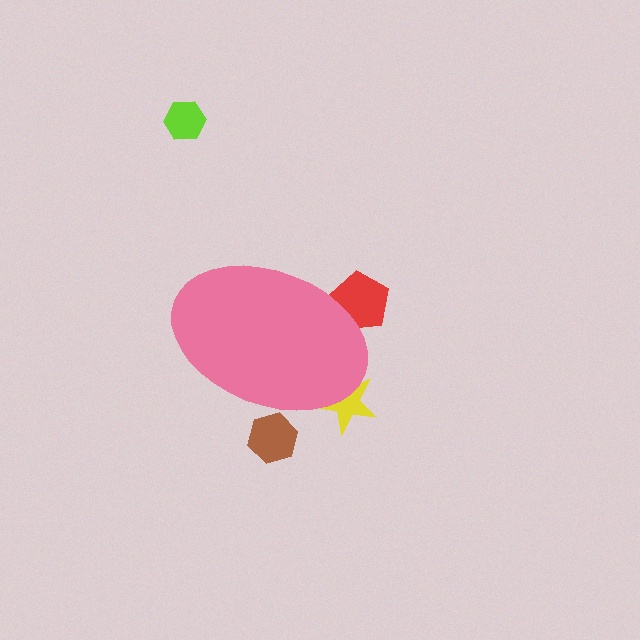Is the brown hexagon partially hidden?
Yes, the brown hexagon is partially hidden behind the pink ellipse.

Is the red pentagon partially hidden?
Yes, the red pentagon is partially hidden behind the pink ellipse.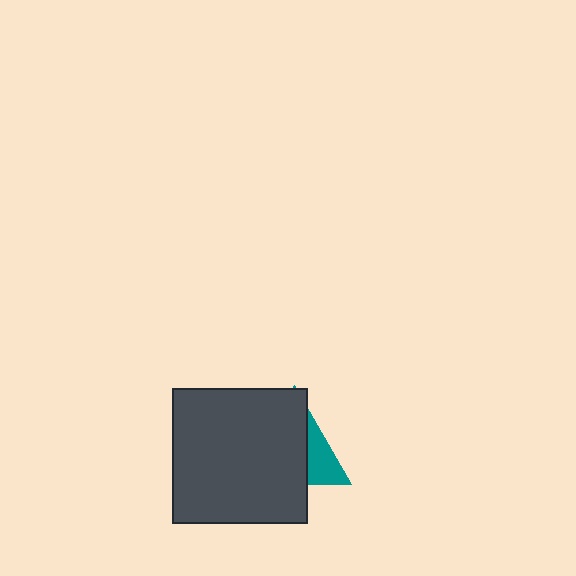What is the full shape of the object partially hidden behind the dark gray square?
The partially hidden object is a teal triangle.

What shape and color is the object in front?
The object in front is a dark gray square.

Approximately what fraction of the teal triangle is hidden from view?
Roughly 70% of the teal triangle is hidden behind the dark gray square.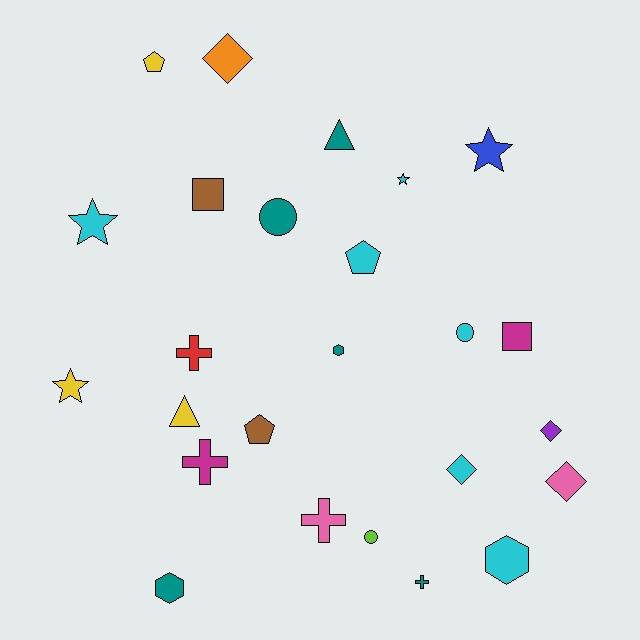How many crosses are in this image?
There are 4 crosses.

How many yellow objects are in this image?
There are 3 yellow objects.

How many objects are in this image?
There are 25 objects.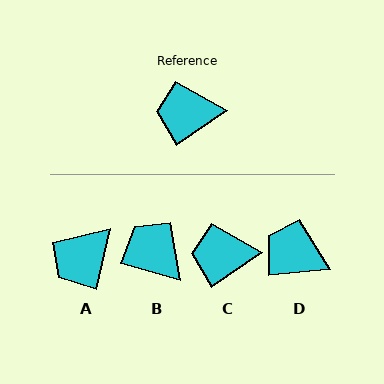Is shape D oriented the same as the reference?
No, it is off by about 30 degrees.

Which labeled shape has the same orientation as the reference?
C.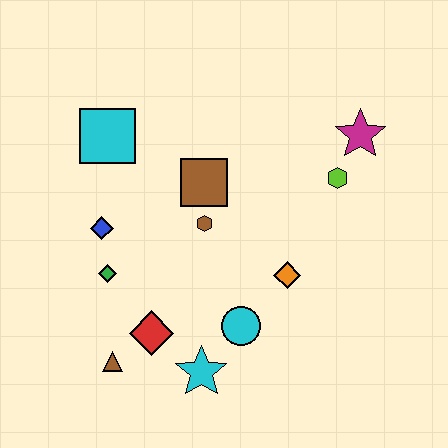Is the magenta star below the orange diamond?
No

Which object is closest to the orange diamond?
The cyan circle is closest to the orange diamond.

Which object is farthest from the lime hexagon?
The brown triangle is farthest from the lime hexagon.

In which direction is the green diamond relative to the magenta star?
The green diamond is to the left of the magenta star.